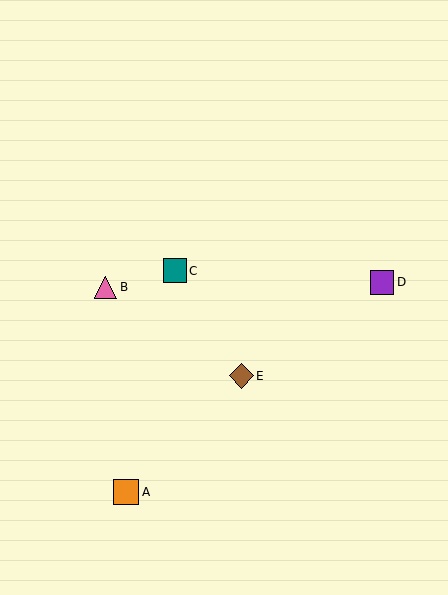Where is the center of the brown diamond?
The center of the brown diamond is at (241, 376).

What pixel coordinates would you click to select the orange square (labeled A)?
Click at (126, 492) to select the orange square A.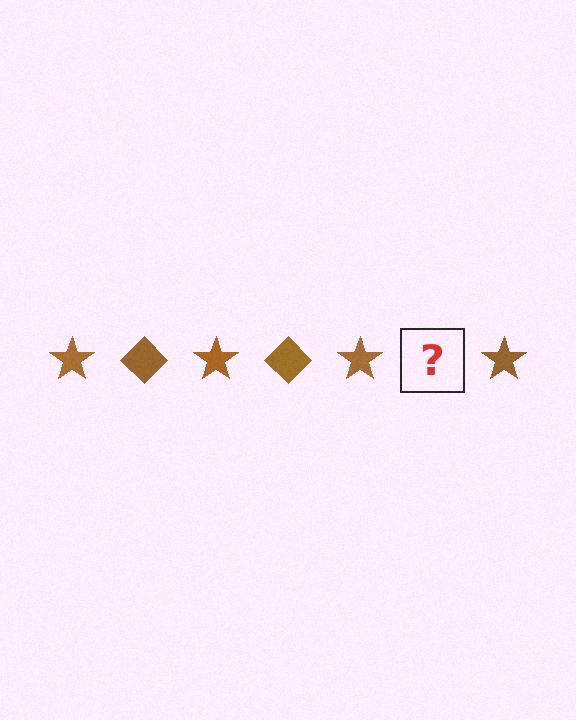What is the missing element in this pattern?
The missing element is a brown diamond.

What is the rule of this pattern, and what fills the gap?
The rule is that the pattern cycles through star, diamond shapes in brown. The gap should be filled with a brown diamond.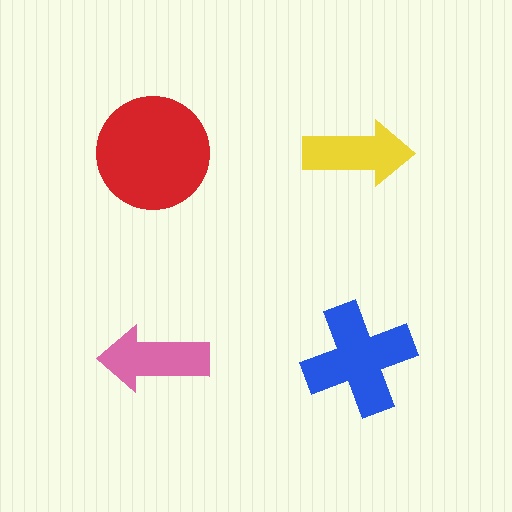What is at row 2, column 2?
A blue cross.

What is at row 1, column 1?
A red circle.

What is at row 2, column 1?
A pink arrow.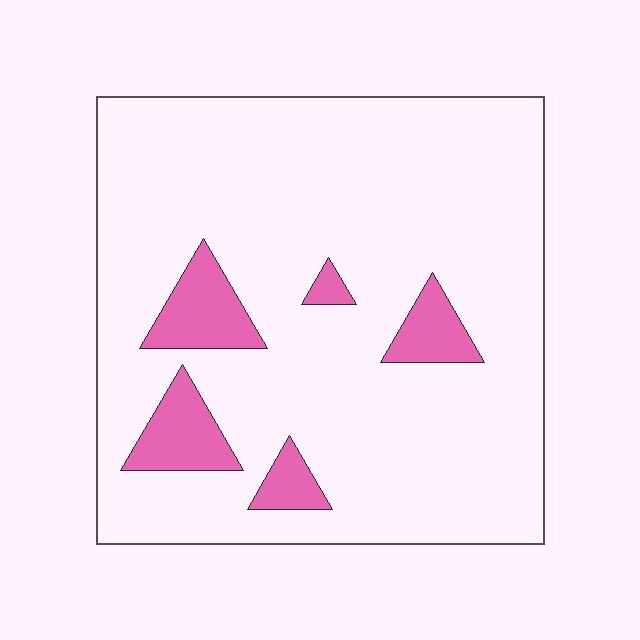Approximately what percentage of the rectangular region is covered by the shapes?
Approximately 10%.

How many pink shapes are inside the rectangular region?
5.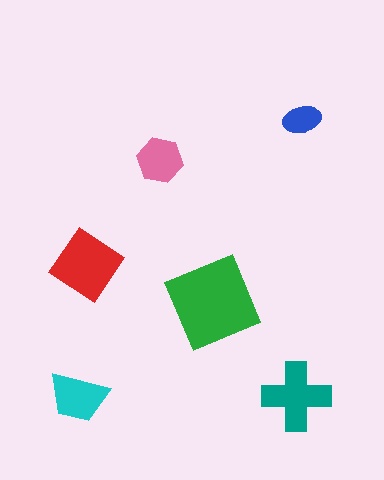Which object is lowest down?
The cyan trapezoid is bottommost.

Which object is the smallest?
The blue ellipse.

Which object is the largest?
The green diamond.